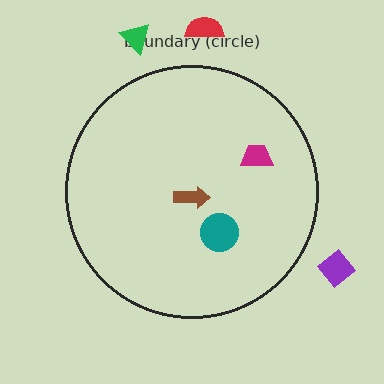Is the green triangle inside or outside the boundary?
Outside.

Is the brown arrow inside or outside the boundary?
Inside.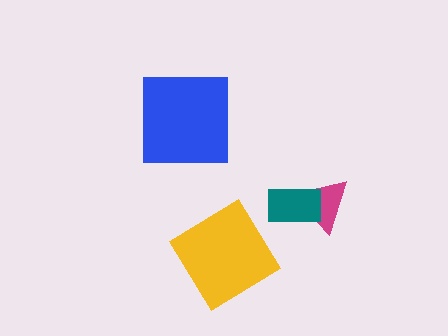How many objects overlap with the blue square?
0 objects overlap with the blue square.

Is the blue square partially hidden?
No, no other shape covers it.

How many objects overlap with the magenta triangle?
1 object overlaps with the magenta triangle.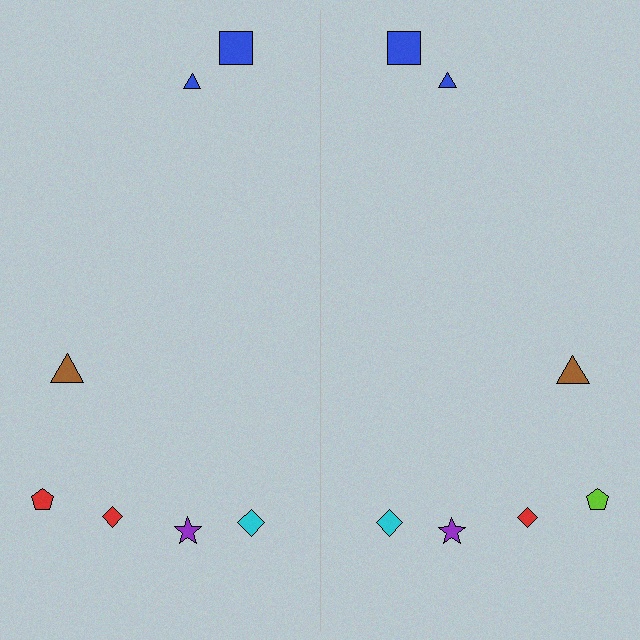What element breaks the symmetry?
The lime pentagon on the right side breaks the symmetry — its mirror counterpart is red.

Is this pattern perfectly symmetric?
No, the pattern is not perfectly symmetric. The lime pentagon on the right side breaks the symmetry — its mirror counterpart is red.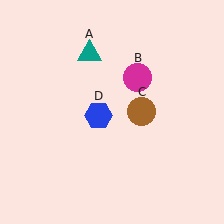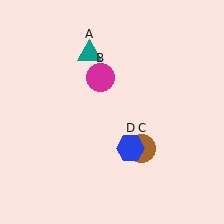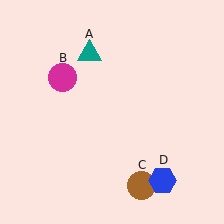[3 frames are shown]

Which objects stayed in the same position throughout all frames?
Teal triangle (object A) remained stationary.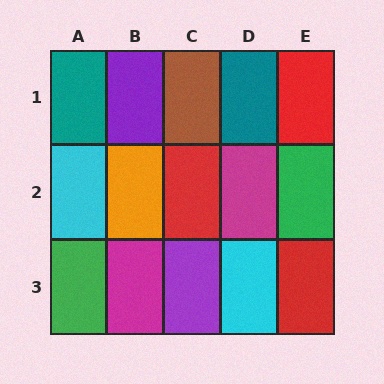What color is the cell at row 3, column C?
Purple.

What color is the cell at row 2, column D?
Magenta.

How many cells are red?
3 cells are red.